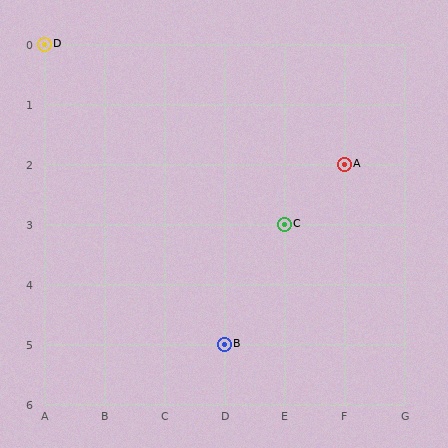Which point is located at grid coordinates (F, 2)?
Point A is at (F, 2).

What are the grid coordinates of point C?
Point C is at grid coordinates (E, 3).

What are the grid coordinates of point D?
Point D is at grid coordinates (A, 0).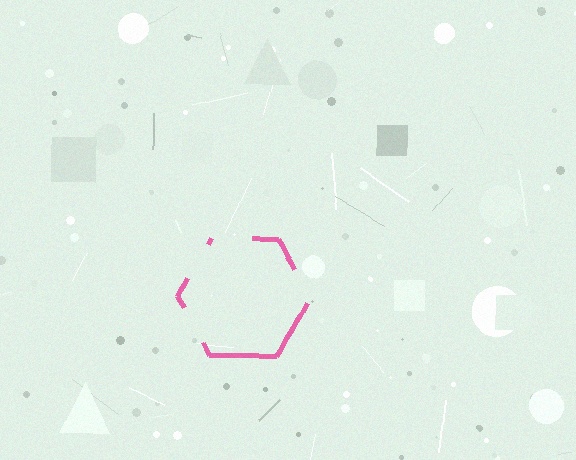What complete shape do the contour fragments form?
The contour fragments form a hexagon.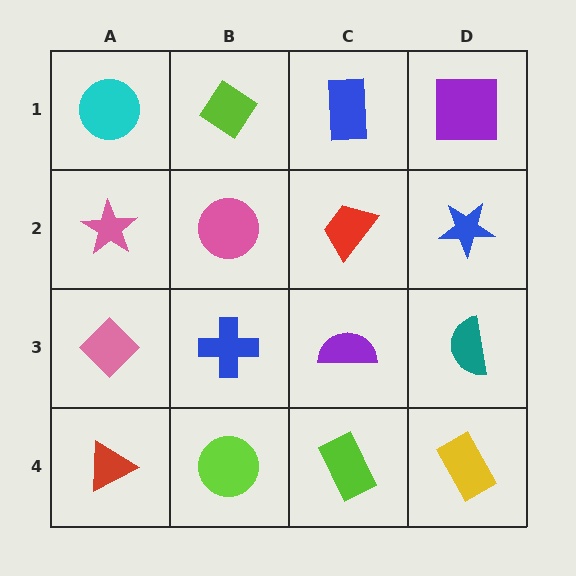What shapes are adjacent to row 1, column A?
A pink star (row 2, column A), a lime diamond (row 1, column B).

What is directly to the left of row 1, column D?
A blue rectangle.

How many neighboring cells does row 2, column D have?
3.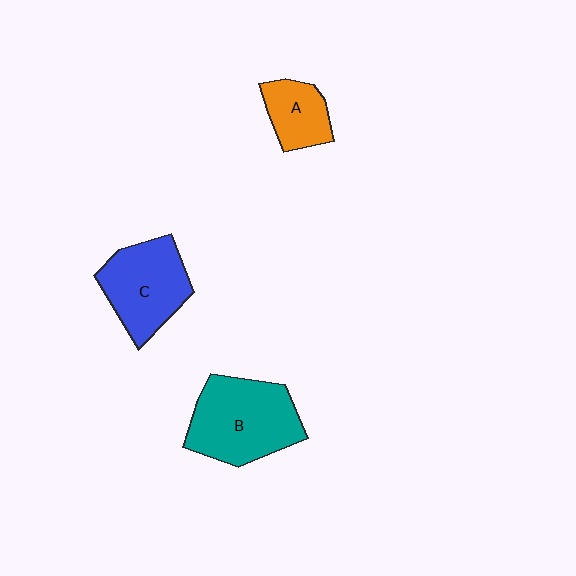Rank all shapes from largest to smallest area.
From largest to smallest: B (teal), C (blue), A (orange).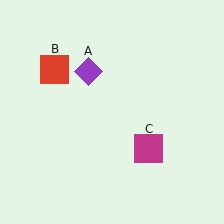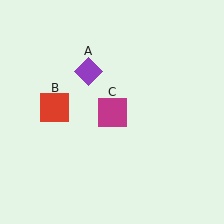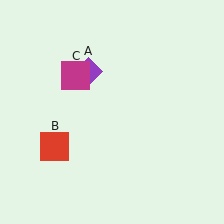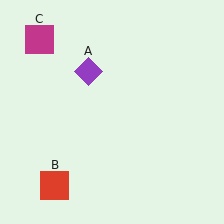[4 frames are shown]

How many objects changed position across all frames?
2 objects changed position: red square (object B), magenta square (object C).